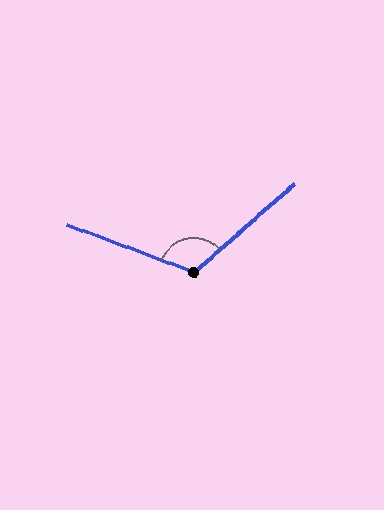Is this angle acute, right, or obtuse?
It is obtuse.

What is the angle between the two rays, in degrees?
Approximately 118 degrees.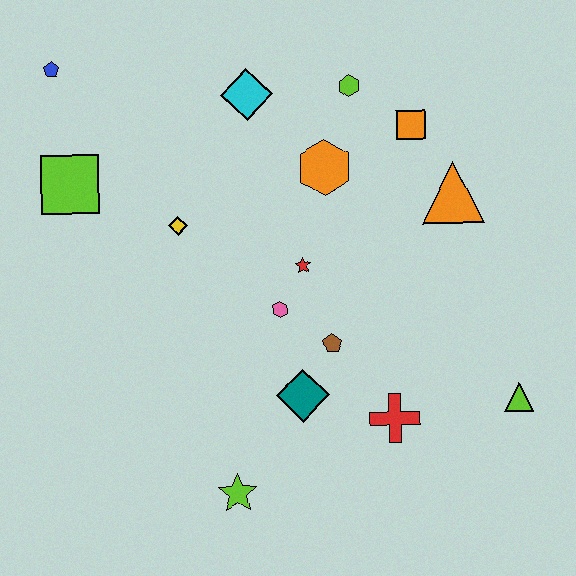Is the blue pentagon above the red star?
Yes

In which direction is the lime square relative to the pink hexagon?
The lime square is to the left of the pink hexagon.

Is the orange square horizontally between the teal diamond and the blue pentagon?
No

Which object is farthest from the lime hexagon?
The lime star is farthest from the lime hexagon.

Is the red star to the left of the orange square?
Yes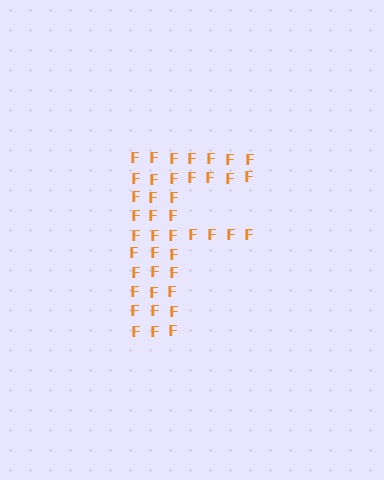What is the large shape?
The large shape is the letter F.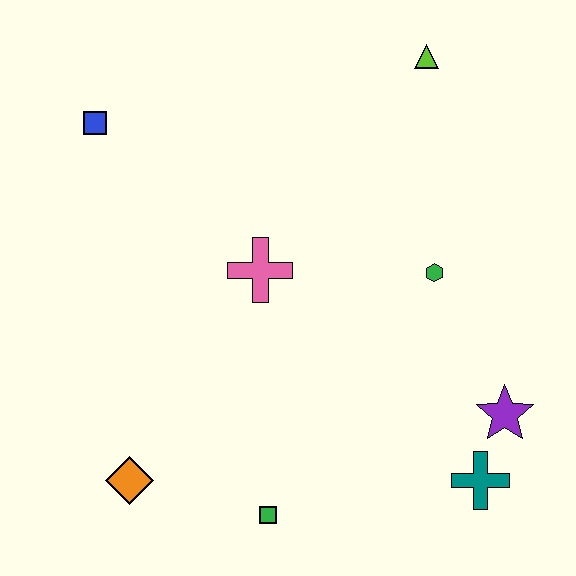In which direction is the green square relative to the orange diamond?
The green square is to the right of the orange diamond.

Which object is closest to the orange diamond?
The green square is closest to the orange diamond.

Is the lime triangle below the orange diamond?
No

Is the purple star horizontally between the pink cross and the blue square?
No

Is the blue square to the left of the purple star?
Yes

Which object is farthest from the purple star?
The blue square is farthest from the purple star.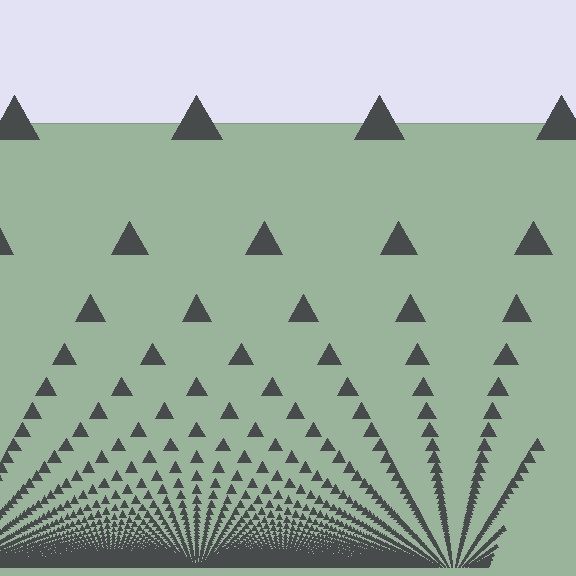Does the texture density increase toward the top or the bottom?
Density increases toward the bottom.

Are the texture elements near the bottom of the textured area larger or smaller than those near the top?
Smaller. The gradient is inverted — elements near the bottom are smaller and denser.